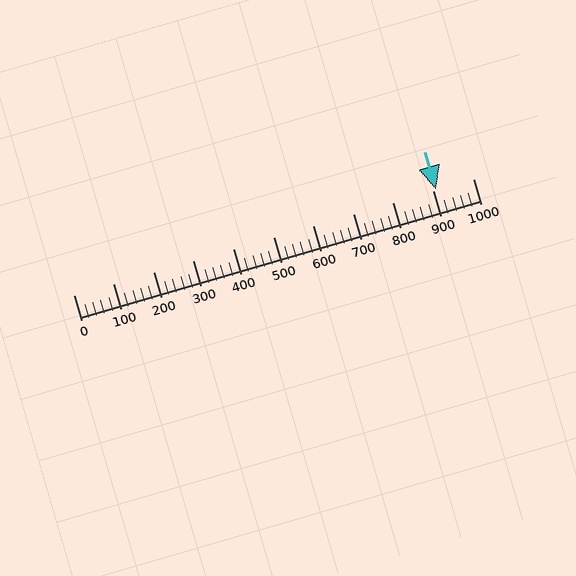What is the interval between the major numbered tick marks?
The major tick marks are spaced 100 units apart.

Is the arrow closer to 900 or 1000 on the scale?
The arrow is closer to 900.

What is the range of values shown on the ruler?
The ruler shows values from 0 to 1000.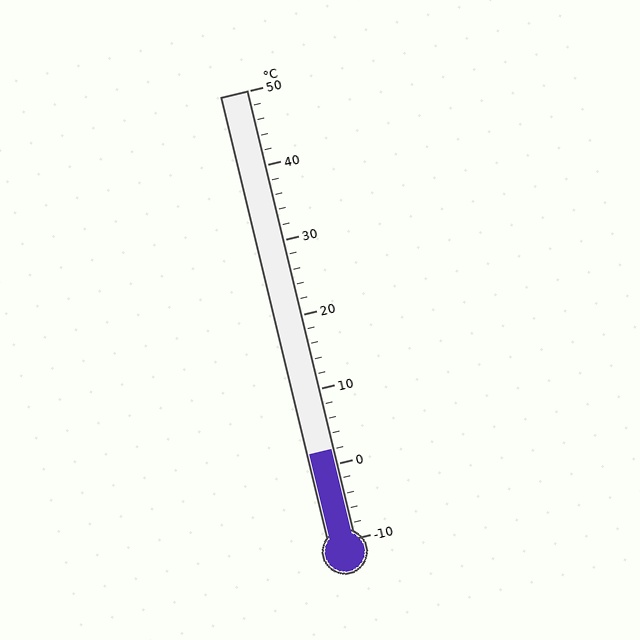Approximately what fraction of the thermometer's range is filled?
The thermometer is filled to approximately 20% of its range.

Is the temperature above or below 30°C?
The temperature is below 30°C.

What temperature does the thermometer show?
The thermometer shows approximately 2°C.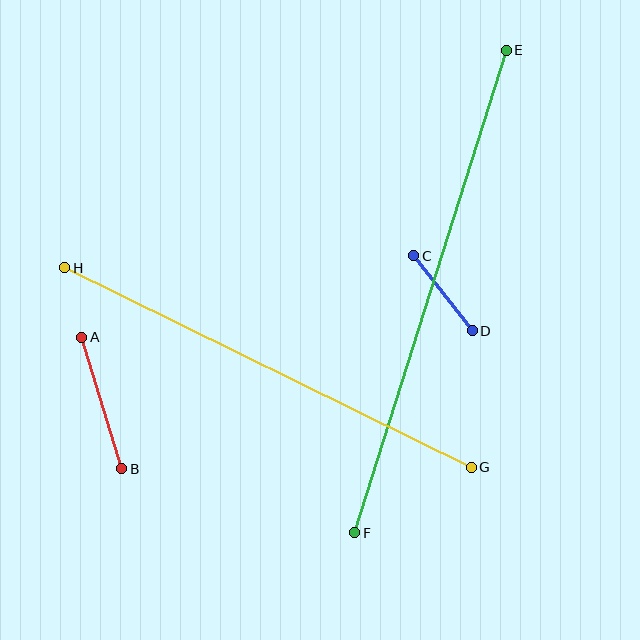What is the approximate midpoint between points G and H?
The midpoint is at approximately (268, 368) pixels.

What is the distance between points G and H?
The distance is approximately 453 pixels.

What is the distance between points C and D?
The distance is approximately 95 pixels.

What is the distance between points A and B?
The distance is approximately 138 pixels.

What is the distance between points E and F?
The distance is approximately 506 pixels.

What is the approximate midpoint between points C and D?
The midpoint is at approximately (443, 293) pixels.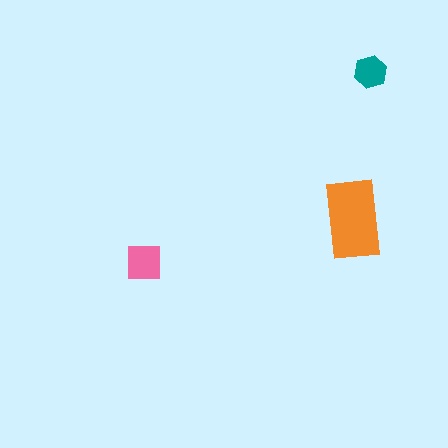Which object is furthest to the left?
The pink square is leftmost.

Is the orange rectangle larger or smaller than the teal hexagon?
Larger.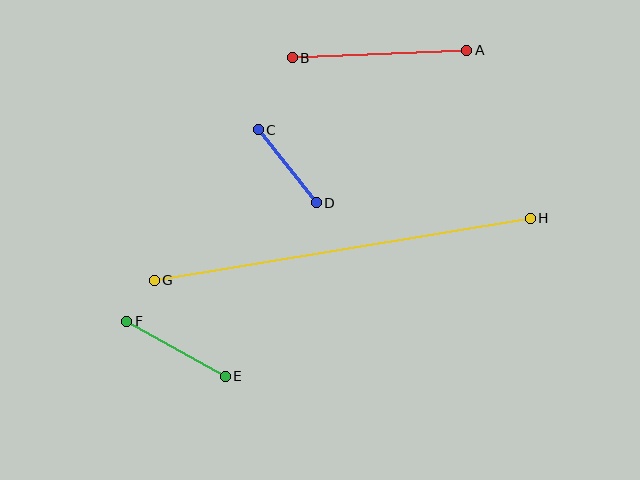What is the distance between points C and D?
The distance is approximately 93 pixels.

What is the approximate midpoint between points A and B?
The midpoint is at approximately (380, 54) pixels.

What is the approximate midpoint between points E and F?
The midpoint is at approximately (176, 349) pixels.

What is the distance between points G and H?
The distance is approximately 381 pixels.